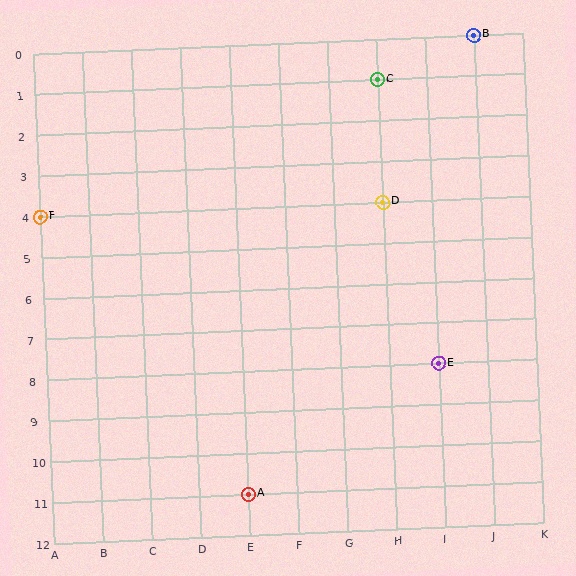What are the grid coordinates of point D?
Point D is at grid coordinates (H, 4).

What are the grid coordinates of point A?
Point A is at grid coordinates (E, 11).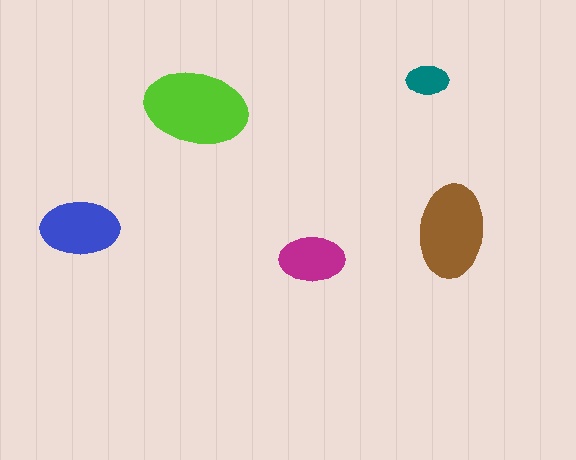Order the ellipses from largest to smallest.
the lime one, the brown one, the blue one, the magenta one, the teal one.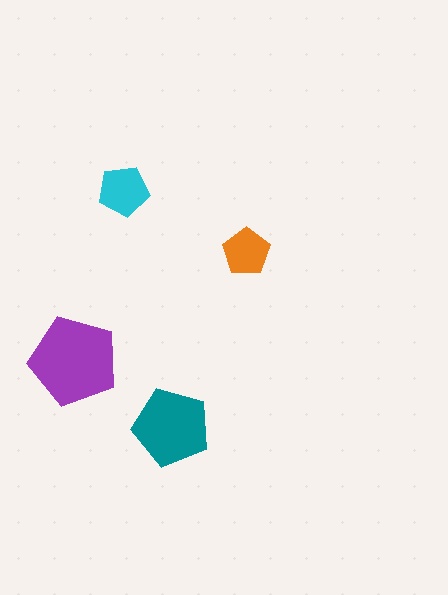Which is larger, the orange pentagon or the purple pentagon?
The purple one.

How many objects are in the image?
There are 4 objects in the image.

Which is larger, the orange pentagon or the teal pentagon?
The teal one.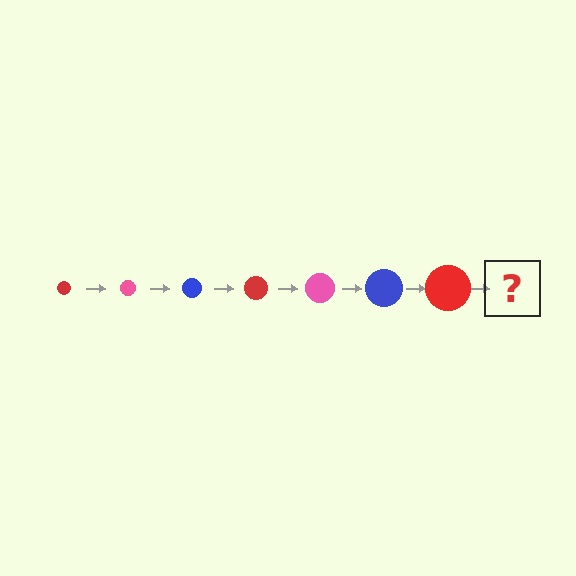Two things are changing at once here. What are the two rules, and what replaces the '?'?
The two rules are that the circle grows larger each step and the color cycles through red, pink, and blue. The '?' should be a pink circle, larger than the previous one.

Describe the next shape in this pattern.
It should be a pink circle, larger than the previous one.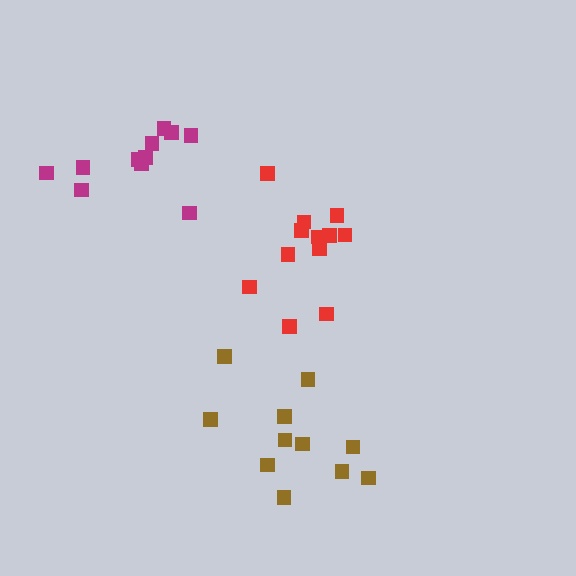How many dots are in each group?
Group 1: 11 dots, Group 2: 12 dots, Group 3: 11 dots (34 total).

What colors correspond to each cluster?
The clusters are colored: magenta, red, brown.